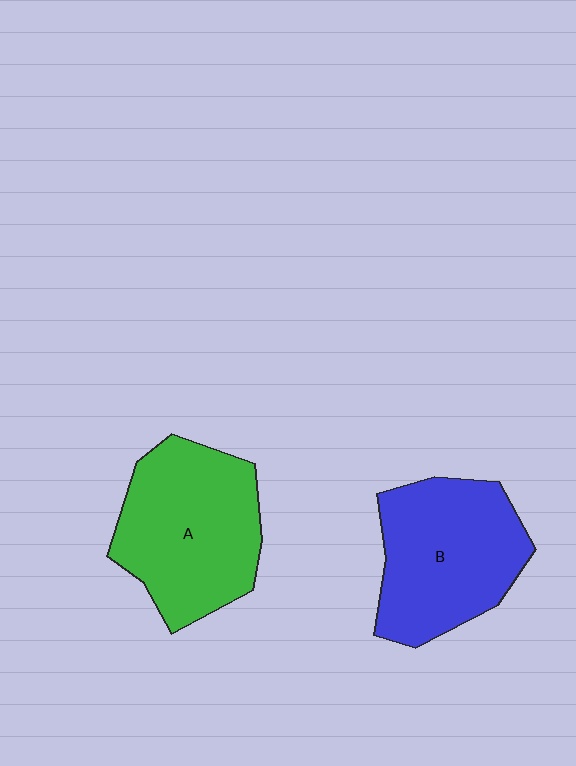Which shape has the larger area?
Shape A (green).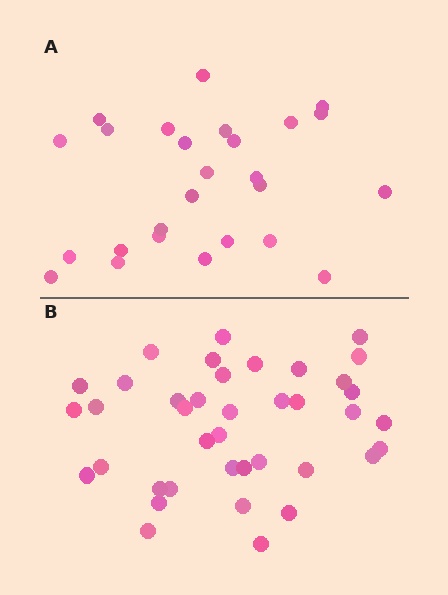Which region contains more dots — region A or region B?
Region B (the bottom region) has more dots.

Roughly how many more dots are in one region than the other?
Region B has approximately 15 more dots than region A.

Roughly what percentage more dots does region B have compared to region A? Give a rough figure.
About 50% more.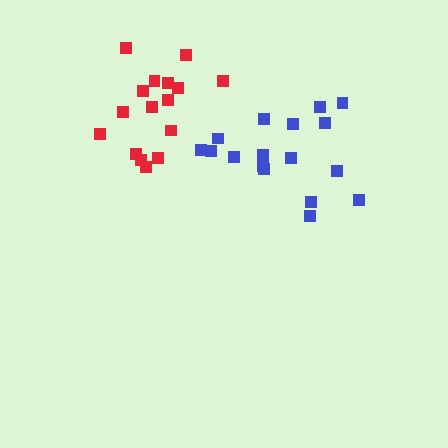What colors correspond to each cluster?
The clusters are colored: red, blue.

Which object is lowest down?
The blue cluster is bottommost.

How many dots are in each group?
Group 1: 16 dots, Group 2: 17 dots (33 total).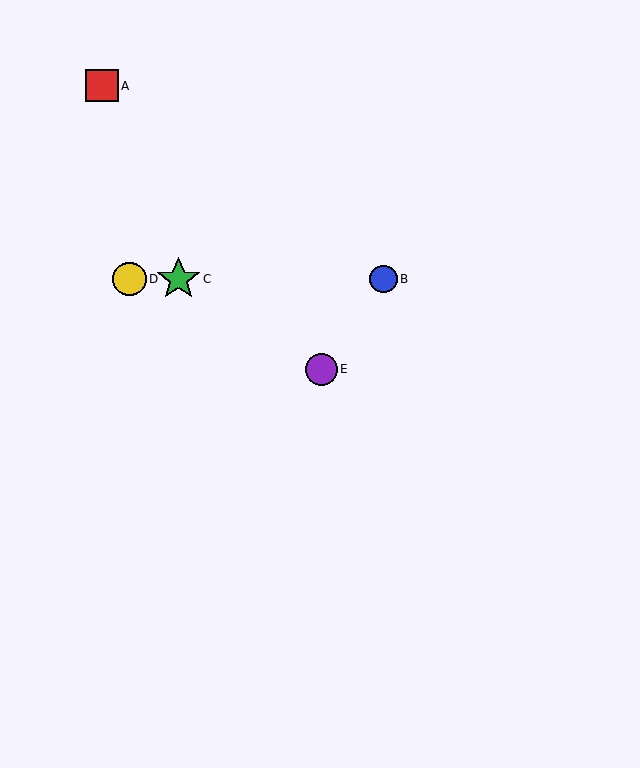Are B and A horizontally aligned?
No, B is at y≈279 and A is at y≈86.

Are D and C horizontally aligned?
Yes, both are at y≈279.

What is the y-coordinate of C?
Object C is at y≈279.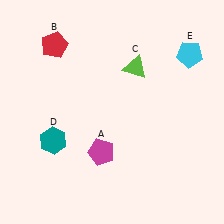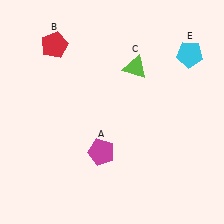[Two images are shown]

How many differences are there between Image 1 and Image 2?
There is 1 difference between the two images.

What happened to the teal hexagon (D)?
The teal hexagon (D) was removed in Image 2. It was in the bottom-left area of Image 1.